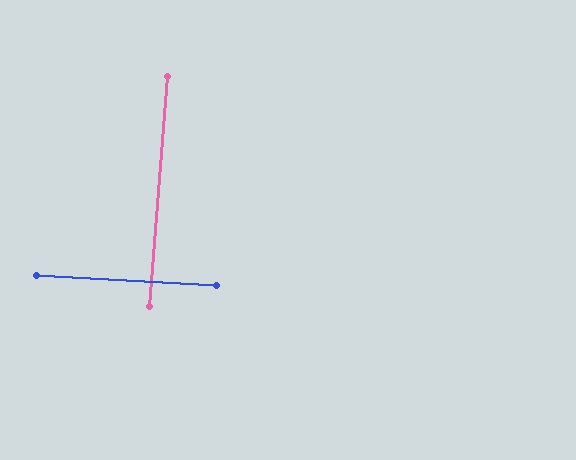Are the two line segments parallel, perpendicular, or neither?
Perpendicular — they meet at approximately 88°.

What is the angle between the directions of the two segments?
Approximately 88 degrees.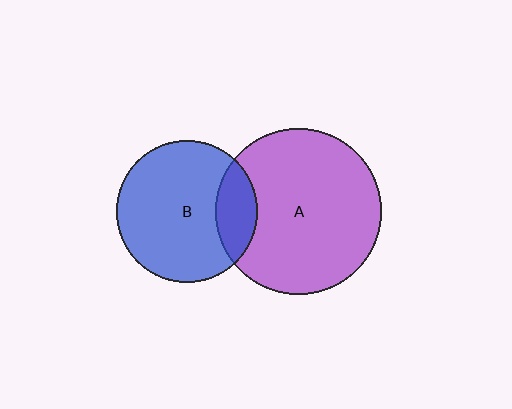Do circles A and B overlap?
Yes.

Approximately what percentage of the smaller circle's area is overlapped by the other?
Approximately 20%.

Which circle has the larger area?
Circle A (purple).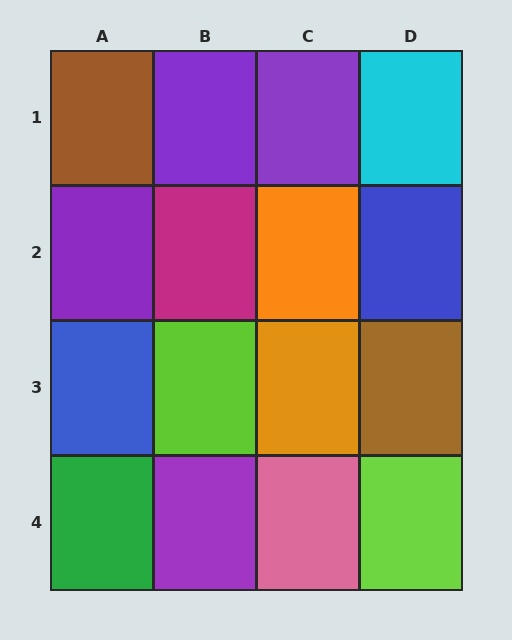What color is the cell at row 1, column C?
Purple.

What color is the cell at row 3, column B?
Lime.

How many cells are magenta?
1 cell is magenta.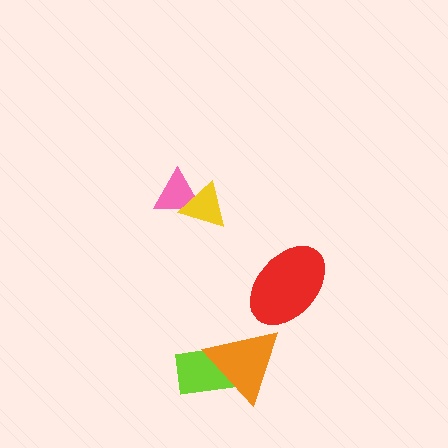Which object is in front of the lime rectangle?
The orange triangle is in front of the lime rectangle.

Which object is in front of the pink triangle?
The yellow triangle is in front of the pink triangle.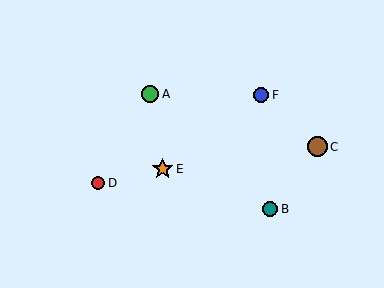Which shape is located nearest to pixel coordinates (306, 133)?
The brown circle (labeled C) at (317, 147) is nearest to that location.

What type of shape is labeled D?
Shape D is a red circle.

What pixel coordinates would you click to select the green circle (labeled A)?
Click at (150, 94) to select the green circle A.